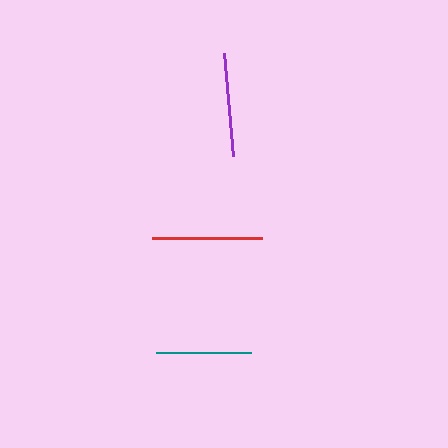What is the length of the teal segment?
The teal segment is approximately 95 pixels long.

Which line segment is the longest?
The red line is the longest at approximately 110 pixels.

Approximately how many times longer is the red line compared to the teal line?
The red line is approximately 1.2 times the length of the teal line.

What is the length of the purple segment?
The purple segment is approximately 104 pixels long.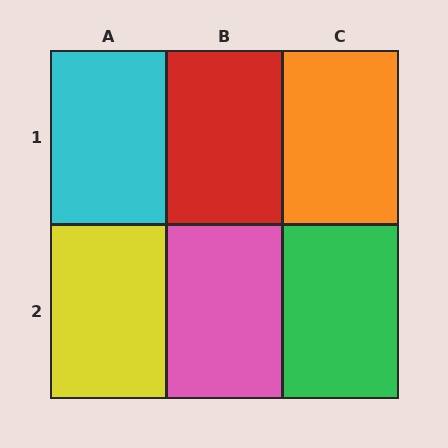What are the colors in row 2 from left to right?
Yellow, pink, green.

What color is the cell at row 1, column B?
Red.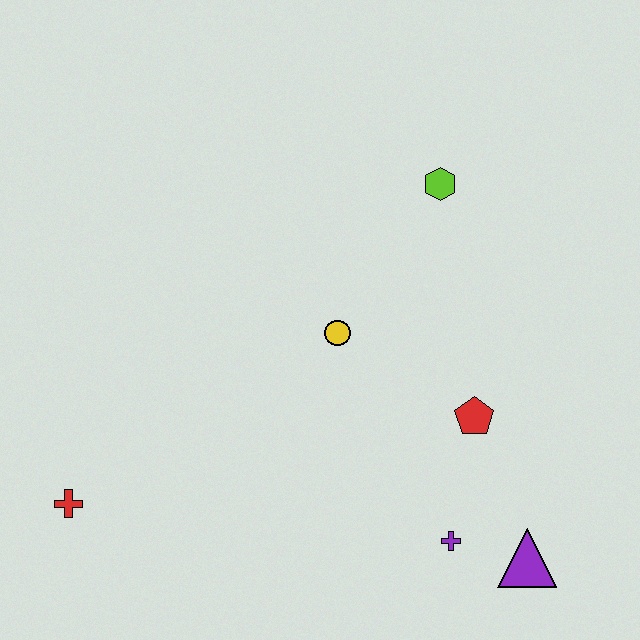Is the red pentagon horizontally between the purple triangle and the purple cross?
Yes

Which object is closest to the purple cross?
The purple triangle is closest to the purple cross.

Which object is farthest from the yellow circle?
The red cross is farthest from the yellow circle.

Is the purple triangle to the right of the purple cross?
Yes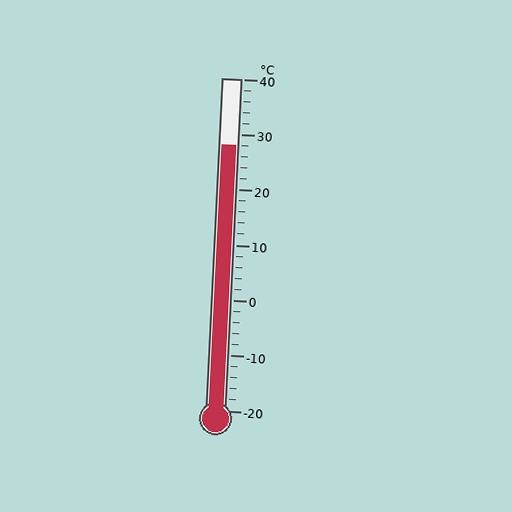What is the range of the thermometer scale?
The thermometer scale ranges from -20°C to 40°C.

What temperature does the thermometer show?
The thermometer shows approximately 28°C.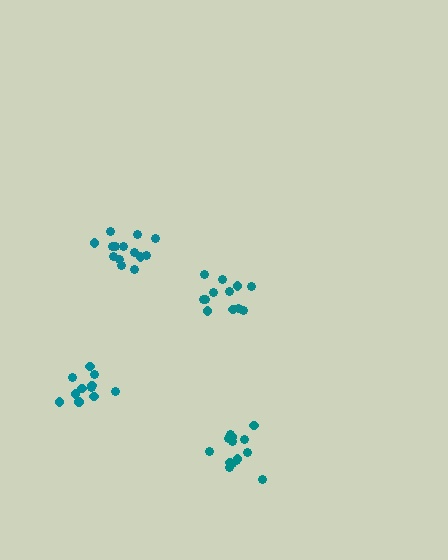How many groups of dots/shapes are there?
There are 4 groups.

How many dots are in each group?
Group 1: 12 dots, Group 2: 14 dots, Group 3: 11 dots, Group 4: 14 dots (51 total).